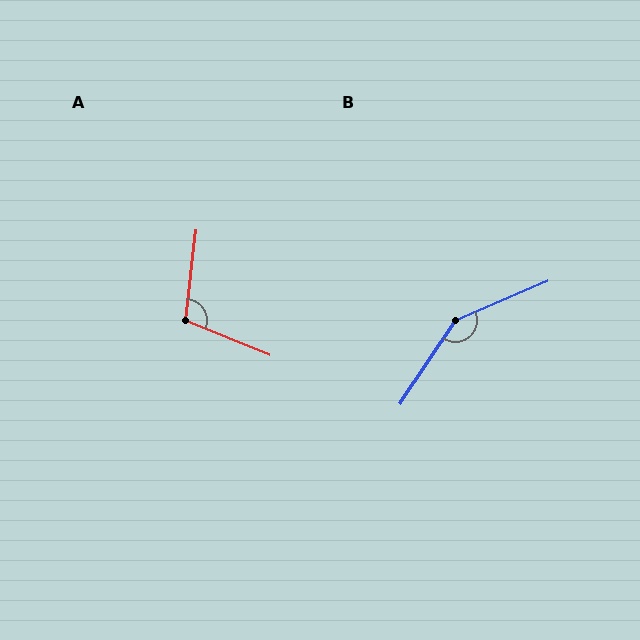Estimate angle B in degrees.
Approximately 147 degrees.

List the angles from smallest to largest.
A (106°), B (147°).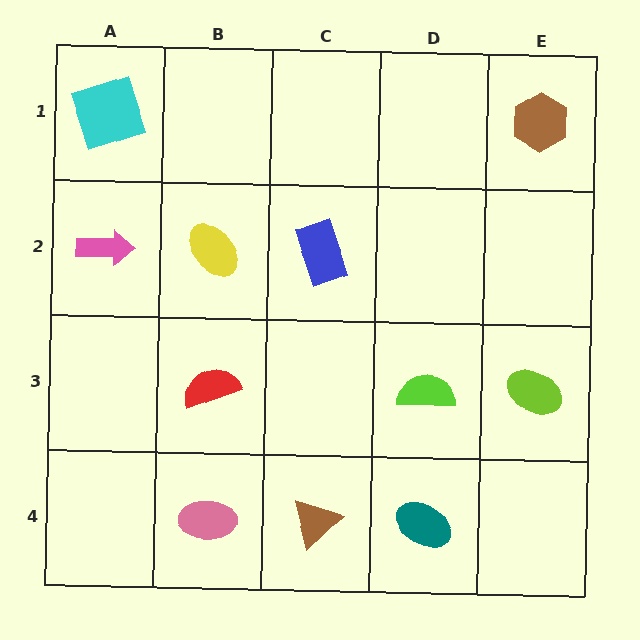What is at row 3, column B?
A red semicircle.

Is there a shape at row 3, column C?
No, that cell is empty.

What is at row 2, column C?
A blue rectangle.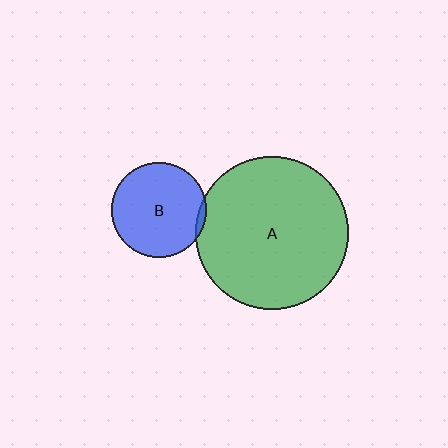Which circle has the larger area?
Circle A (green).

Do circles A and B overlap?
Yes.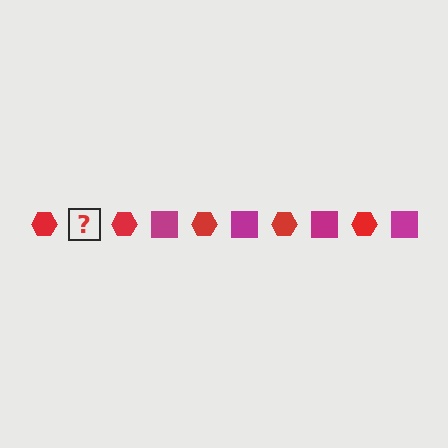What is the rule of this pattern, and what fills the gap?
The rule is that the pattern alternates between red hexagon and magenta square. The gap should be filled with a magenta square.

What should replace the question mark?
The question mark should be replaced with a magenta square.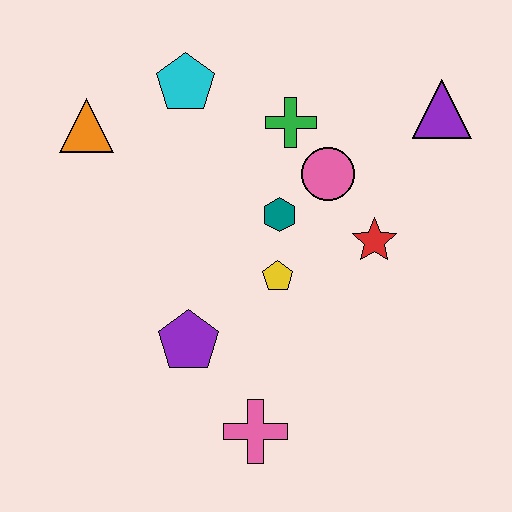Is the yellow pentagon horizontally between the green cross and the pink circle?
No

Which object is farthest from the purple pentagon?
The purple triangle is farthest from the purple pentagon.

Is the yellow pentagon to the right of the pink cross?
Yes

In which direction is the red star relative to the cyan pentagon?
The red star is to the right of the cyan pentagon.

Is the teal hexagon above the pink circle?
No